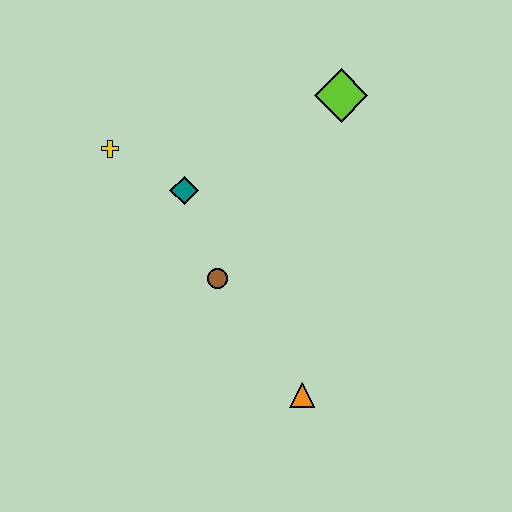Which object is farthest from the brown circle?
The lime diamond is farthest from the brown circle.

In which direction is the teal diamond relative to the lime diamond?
The teal diamond is to the left of the lime diamond.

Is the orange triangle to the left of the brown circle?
No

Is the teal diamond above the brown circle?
Yes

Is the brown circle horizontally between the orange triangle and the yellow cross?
Yes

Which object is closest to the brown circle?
The teal diamond is closest to the brown circle.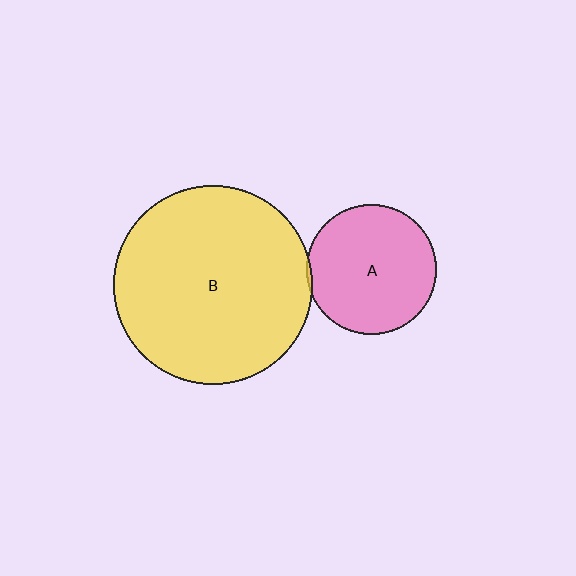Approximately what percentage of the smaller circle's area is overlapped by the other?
Approximately 5%.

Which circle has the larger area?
Circle B (yellow).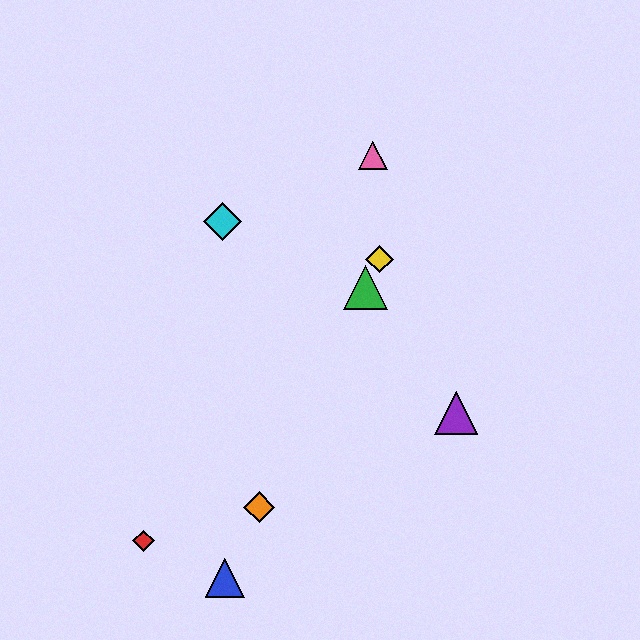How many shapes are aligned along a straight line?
4 shapes (the blue triangle, the green triangle, the yellow diamond, the orange diamond) are aligned along a straight line.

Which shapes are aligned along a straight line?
The blue triangle, the green triangle, the yellow diamond, the orange diamond are aligned along a straight line.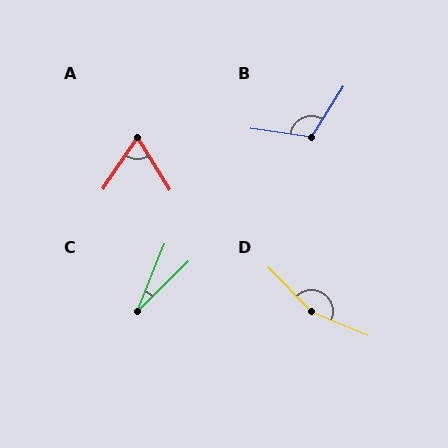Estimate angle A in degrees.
Approximately 66 degrees.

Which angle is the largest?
D, at approximately 157 degrees.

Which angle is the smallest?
C, at approximately 23 degrees.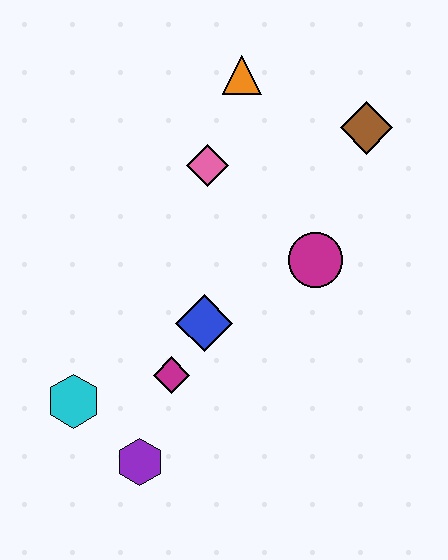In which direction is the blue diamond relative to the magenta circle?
The blue diamond is to the left of the magenta circle.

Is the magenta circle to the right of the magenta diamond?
Yes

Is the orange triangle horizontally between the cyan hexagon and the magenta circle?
Yes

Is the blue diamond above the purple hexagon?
Yes